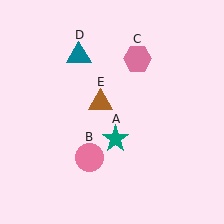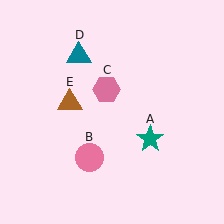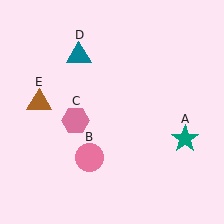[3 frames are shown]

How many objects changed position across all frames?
3 objects changed position: teal star (object A), pink hexagon (object C), brown triangle (object E).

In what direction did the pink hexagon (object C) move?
The pink hexagon (object C) moved down and to the left.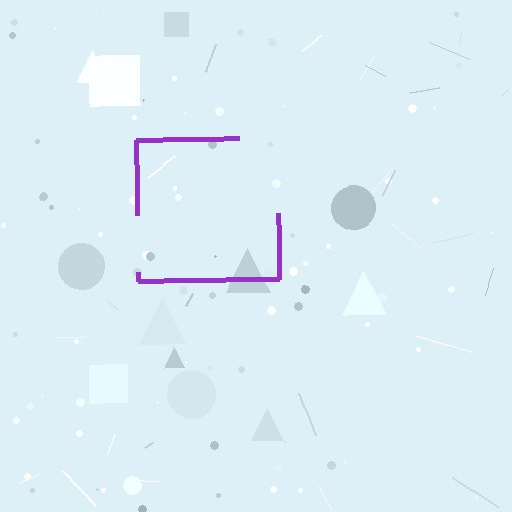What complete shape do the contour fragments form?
The contour fragments form a square.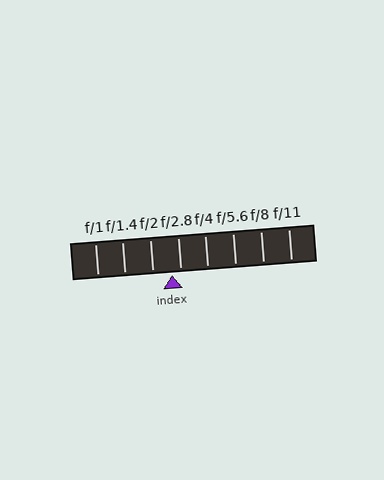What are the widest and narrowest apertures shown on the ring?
The widest aperture shown is f/1 and the narrowest is f/11.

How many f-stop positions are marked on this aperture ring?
There are 8 f-stop positions marked.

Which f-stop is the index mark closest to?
The index mark is closest to f/2.8.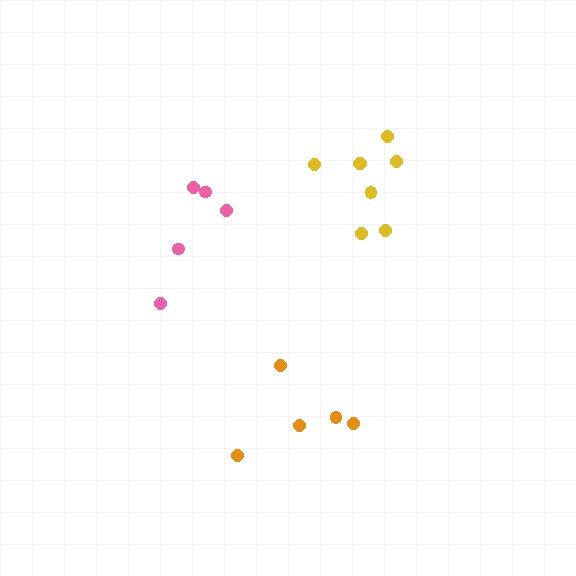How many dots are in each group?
Group 1: 5 dots, Group 2: 5 dots, Group 3: 8 dots (18 total).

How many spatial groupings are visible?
There are 3 spatial groupings.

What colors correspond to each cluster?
The clusters are colored: pink, orange, yellow.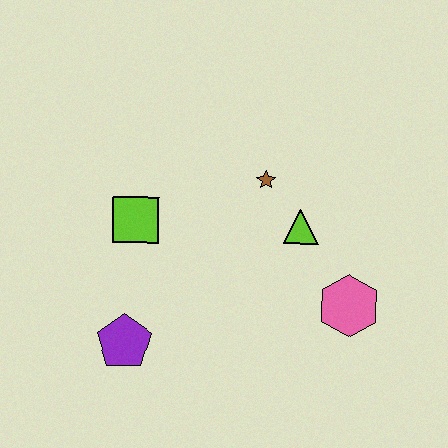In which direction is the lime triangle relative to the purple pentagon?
The lime triangle is to the right of the purple pentagon.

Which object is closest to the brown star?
The lime triangle is closest to the brown star.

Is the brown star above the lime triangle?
Yes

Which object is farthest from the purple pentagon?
The pink hexagon is farthest from the purple pentagon.